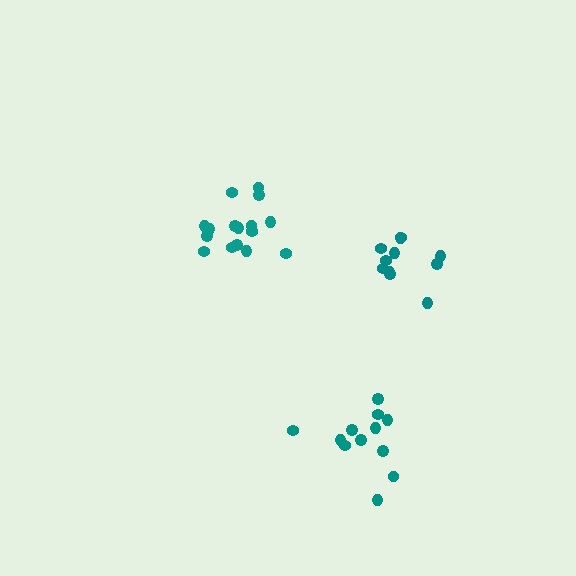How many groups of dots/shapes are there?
There are 3 groups.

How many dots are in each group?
Group 1: 12 dots, Group 2: 16 dots, Group 3: 11 dots (39 total).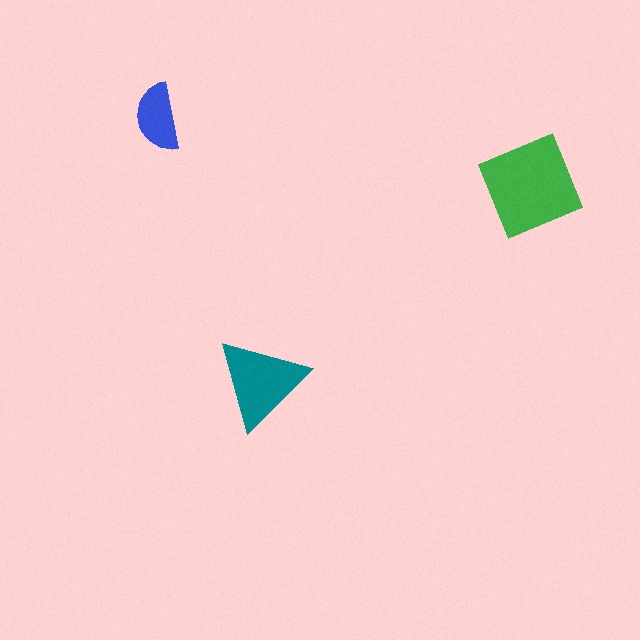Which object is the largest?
The green diamond.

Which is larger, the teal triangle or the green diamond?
The green diamond.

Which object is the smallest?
The blue semicircle.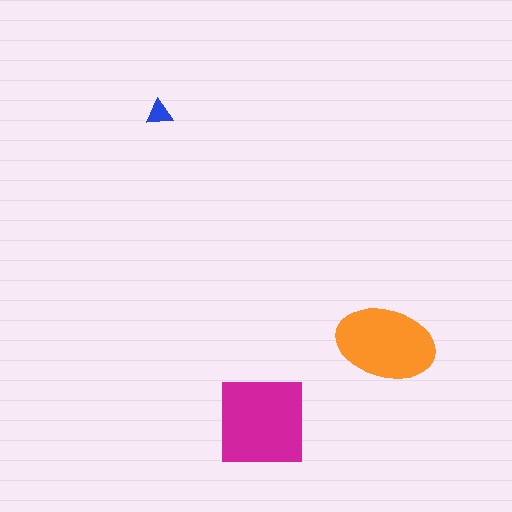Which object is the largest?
The magenta square.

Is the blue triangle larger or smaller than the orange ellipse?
Smaller.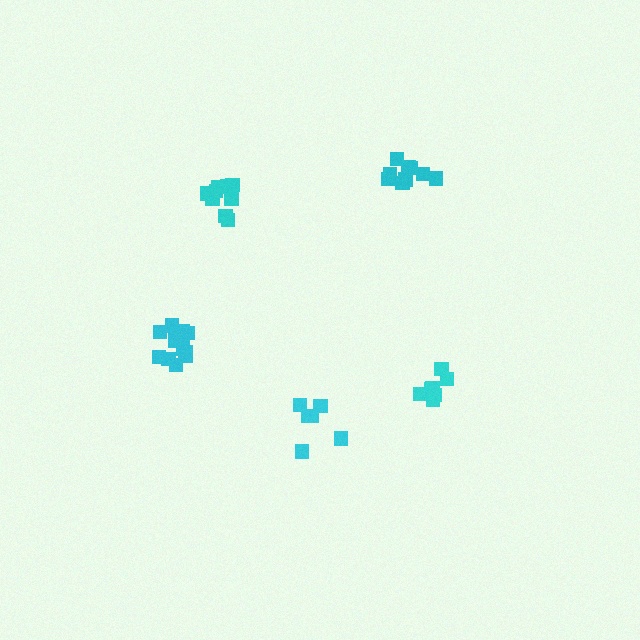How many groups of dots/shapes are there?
There are 5 groups.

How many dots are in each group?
Group 1: 12 dots, Group 2: 9 dots, Group 3: 9 dots, Group 4: 8 dots, Group 5: 6 dots (44 total).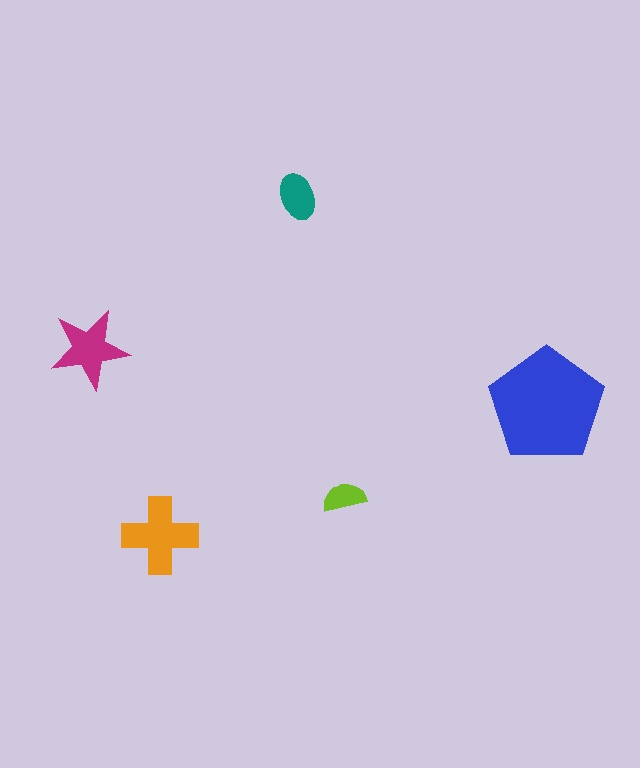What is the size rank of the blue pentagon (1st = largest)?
1st.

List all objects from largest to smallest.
The blue pentagon, the orange cross, the magenta star, the teal ellipse, the lime semicircle.